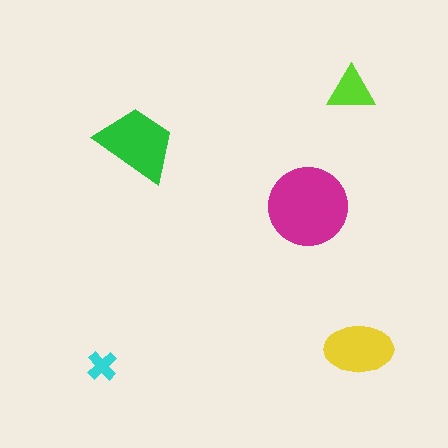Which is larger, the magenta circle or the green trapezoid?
The magenta circle.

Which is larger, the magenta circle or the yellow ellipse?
The magenta circle.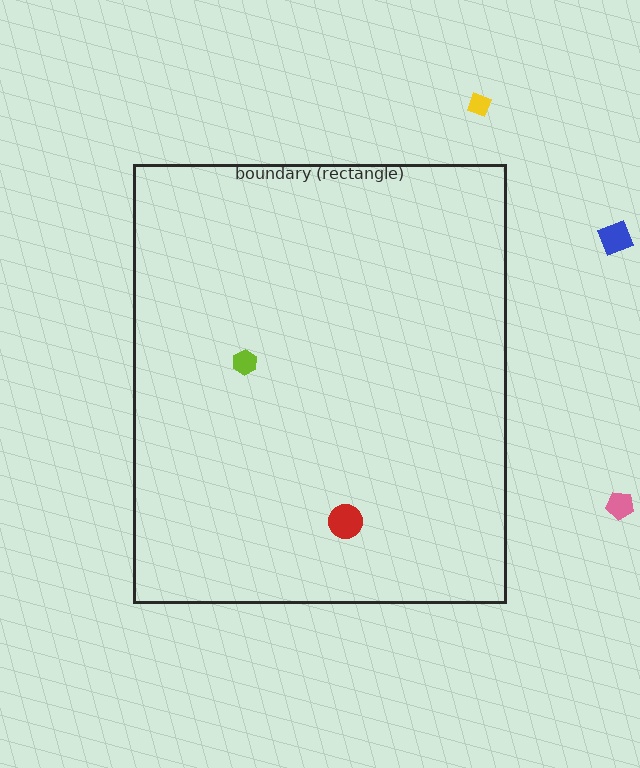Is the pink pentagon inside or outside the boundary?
Outside.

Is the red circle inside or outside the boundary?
Inside.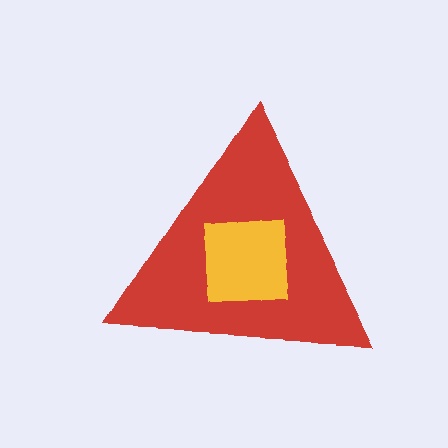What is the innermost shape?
The yellow square.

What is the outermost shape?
The red triangle.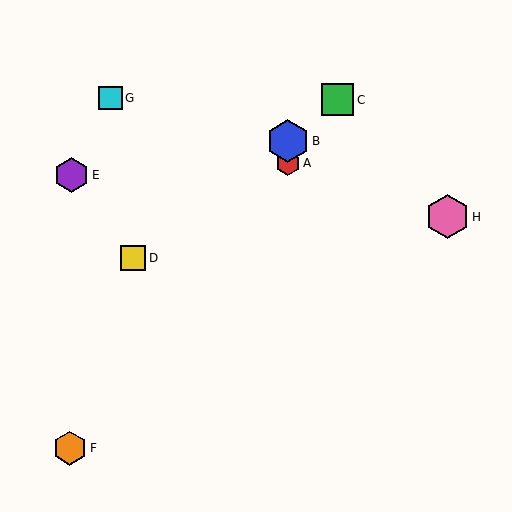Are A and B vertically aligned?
Yes, both are at x≈288.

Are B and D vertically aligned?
No, B is at x≈288 and D is at x≈133.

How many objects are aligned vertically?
2 objects (A, B) are aligned vertically.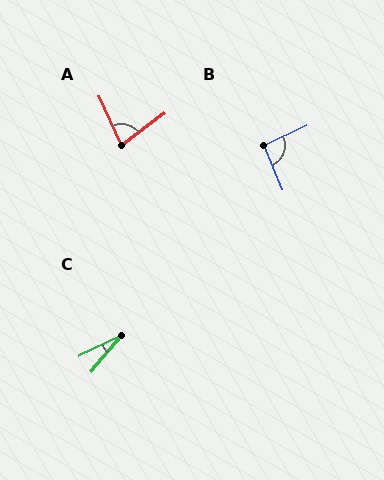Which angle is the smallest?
C, at approximately 25 degrees.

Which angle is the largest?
B, at approximately 92 degrees.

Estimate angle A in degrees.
Approximately 77 degrees.